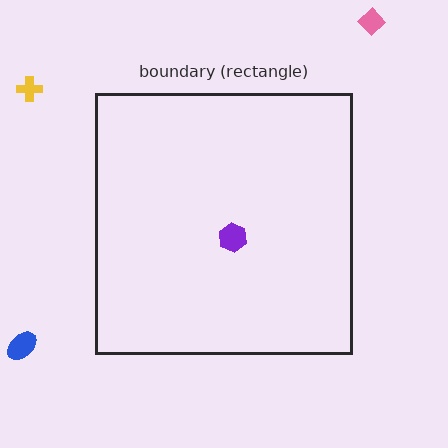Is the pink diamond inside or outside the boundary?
Outside.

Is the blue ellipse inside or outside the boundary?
Outside.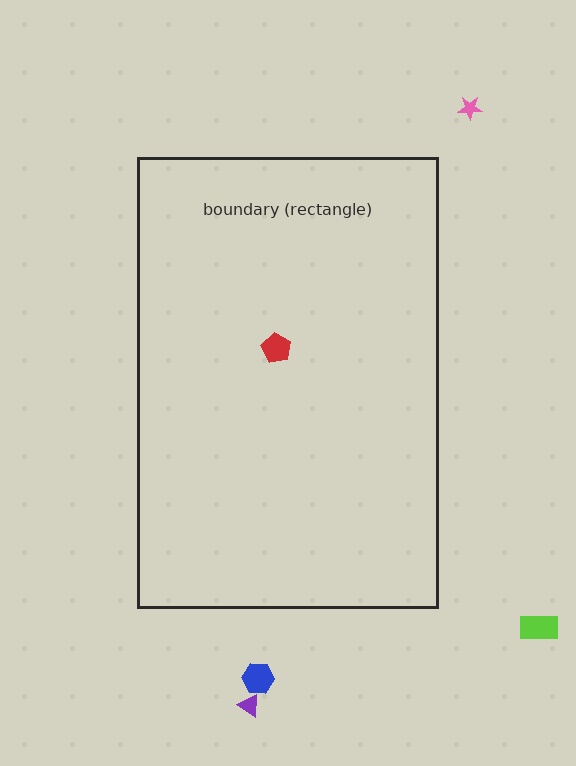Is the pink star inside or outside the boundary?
Outside.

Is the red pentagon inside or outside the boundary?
Inside.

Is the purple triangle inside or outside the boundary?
Outside.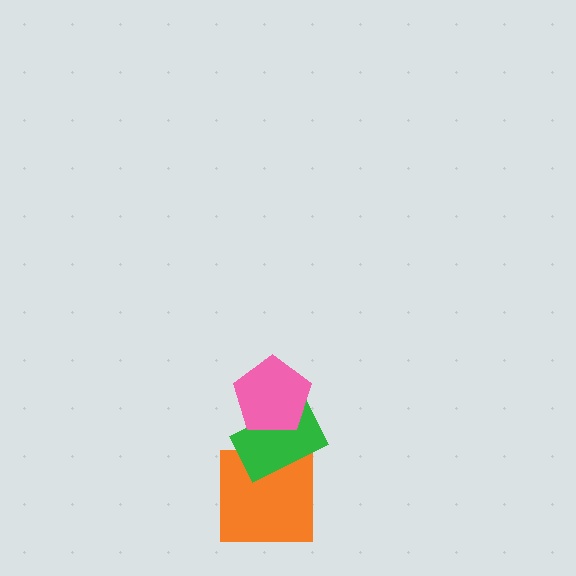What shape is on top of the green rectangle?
The pink pentagon is on top of the green rectangle.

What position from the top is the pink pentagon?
The pink pentagon is 1st from the top.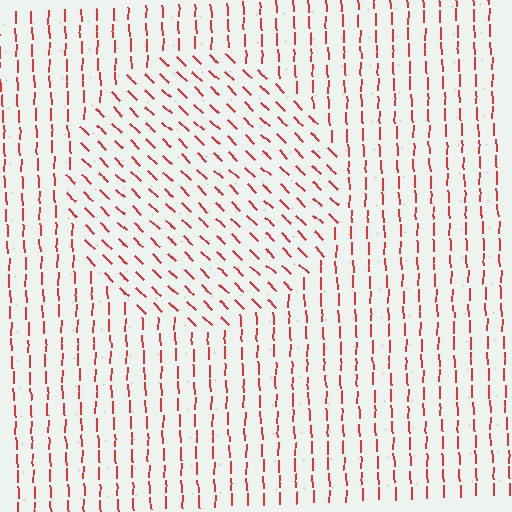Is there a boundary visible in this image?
Yes, there is a texture boundary formed by a change in line orientation.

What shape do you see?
I see a circle.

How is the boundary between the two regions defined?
The boundary is defined purely by a change in line orientation (approximately 45 degrees difference). All lines are the same color and thickness.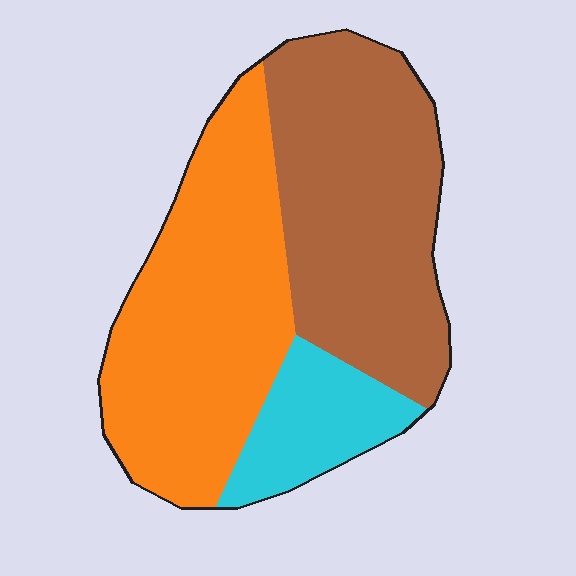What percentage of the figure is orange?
Orange covers 43% of the figure.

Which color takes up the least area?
Cyan, at roughly 15%.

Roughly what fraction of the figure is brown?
Brown takes up about two fifths (2/5) of the figure.